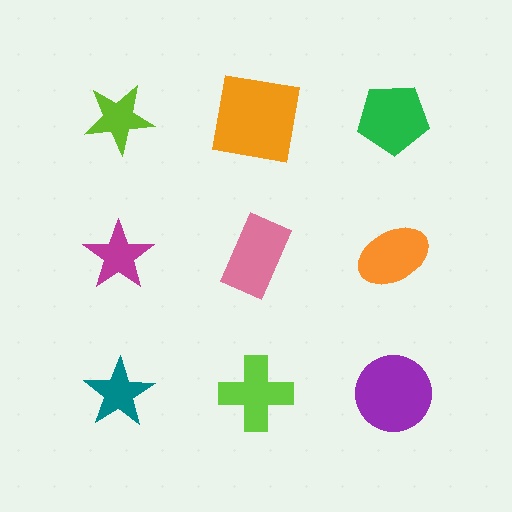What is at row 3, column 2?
A lime cross.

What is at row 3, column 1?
A teal star.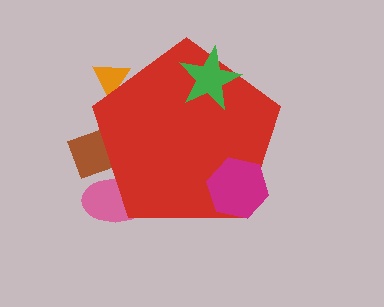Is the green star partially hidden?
No, the green star is fully visible.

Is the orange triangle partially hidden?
Yes, the orange triangle is partially hidden behind the red pentagon.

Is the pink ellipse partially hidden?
Yes, the pink ellipse is partially hidden behind the red pentagon.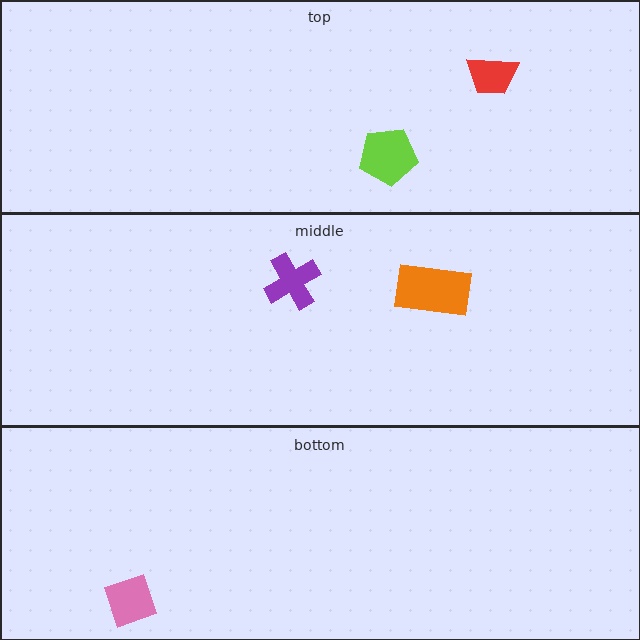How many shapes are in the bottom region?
1.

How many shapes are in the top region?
2.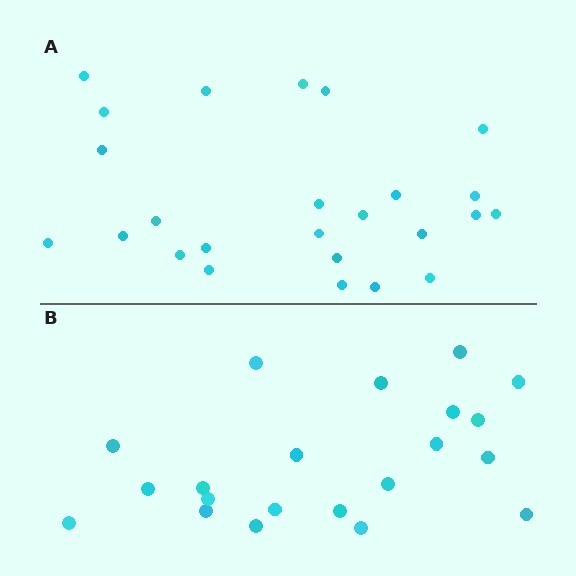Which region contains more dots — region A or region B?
Region A (the top region) has more dots.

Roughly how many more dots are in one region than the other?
Region A has about 4 more dots than region B.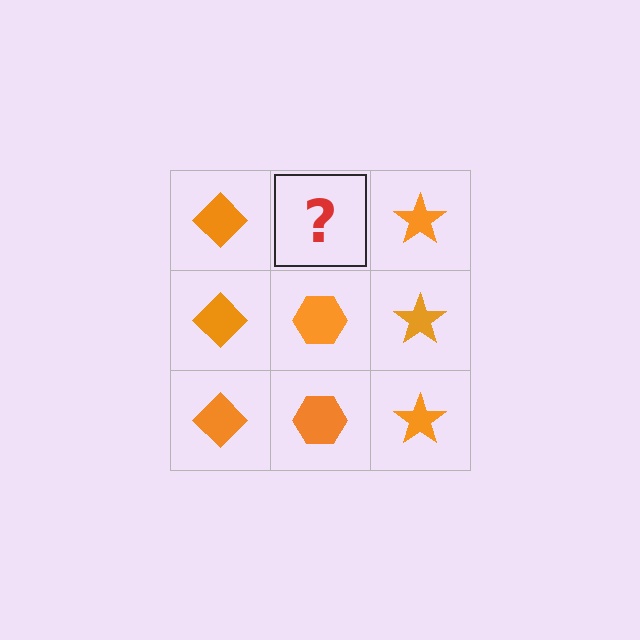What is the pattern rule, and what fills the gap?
The rule is that each column has a consistent shape. The gap should be filled with an orange hexagon.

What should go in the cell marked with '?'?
The missing cell should contain an orange hexagon.